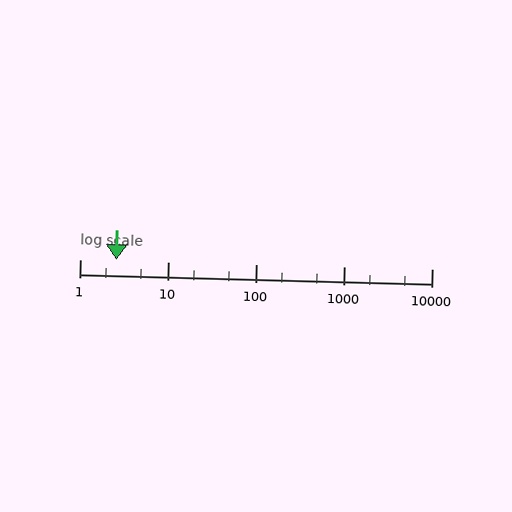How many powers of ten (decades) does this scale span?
The scale spans 4 decades, from 1 to 10000.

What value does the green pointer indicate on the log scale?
The pointer indicates approximately 2.6.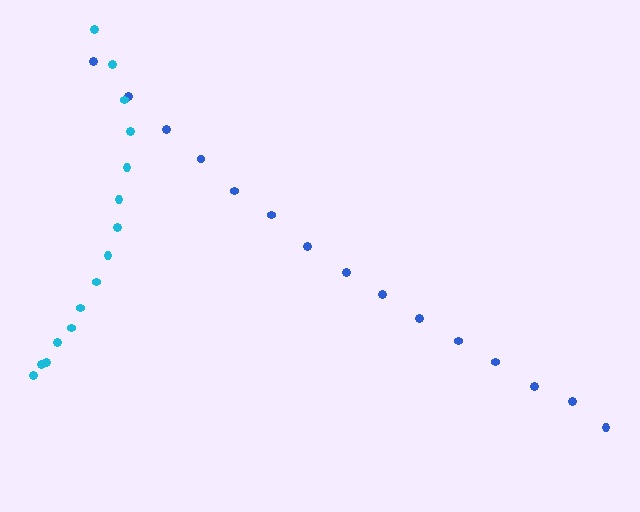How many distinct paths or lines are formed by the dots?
There are 2 distinct paths.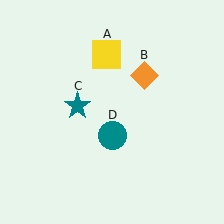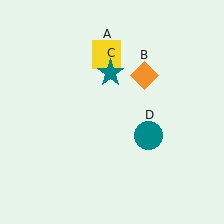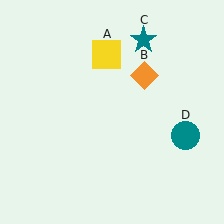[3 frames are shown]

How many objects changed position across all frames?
2 objects changed position: teal star (object C), teal circle (object D).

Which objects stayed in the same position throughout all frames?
Yellow square (object A) and orange diamond (object B) remained stationary.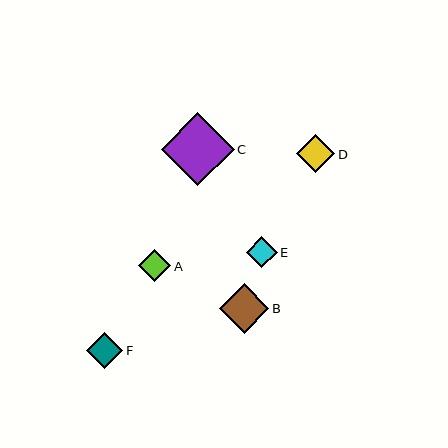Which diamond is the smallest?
Diamond E is the smallest with a size of approximately 31 pixels.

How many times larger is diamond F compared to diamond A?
Diamond F is approximately 1.1 times the size of diamond A.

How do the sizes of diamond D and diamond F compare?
Diamond D and diamond F are approximately the same size.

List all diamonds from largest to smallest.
From largest to smallest: C, B, D, F, A, E.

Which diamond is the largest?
Diamond C is the largest with a size of approximately 73 pixels.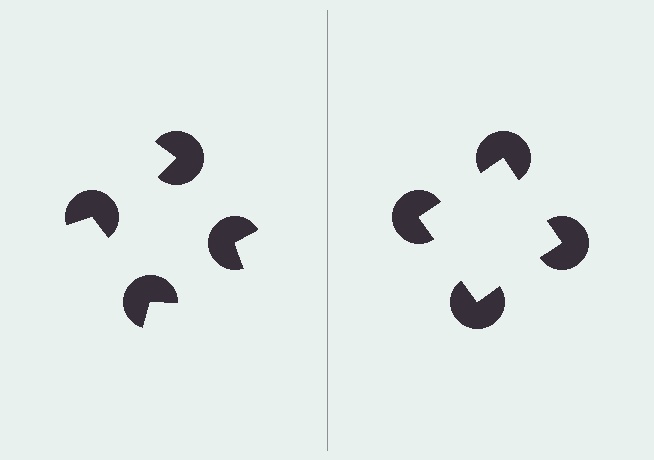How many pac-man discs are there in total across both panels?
8 — 4 on each side.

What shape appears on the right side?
An illusory square.